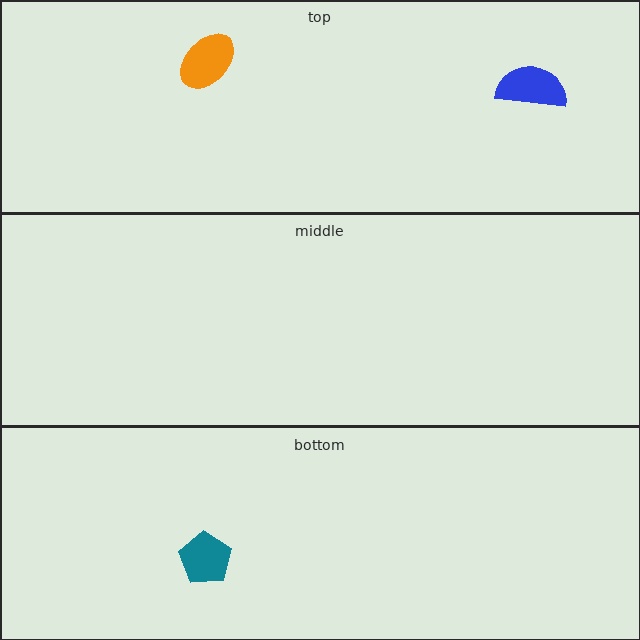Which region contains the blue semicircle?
The top region.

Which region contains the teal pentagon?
The bottom region.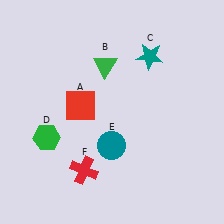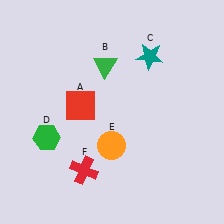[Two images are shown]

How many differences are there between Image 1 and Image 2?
There is 1 difference between the two images.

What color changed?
The circle (E) changed from teal in Image 1 to orange in Image 2.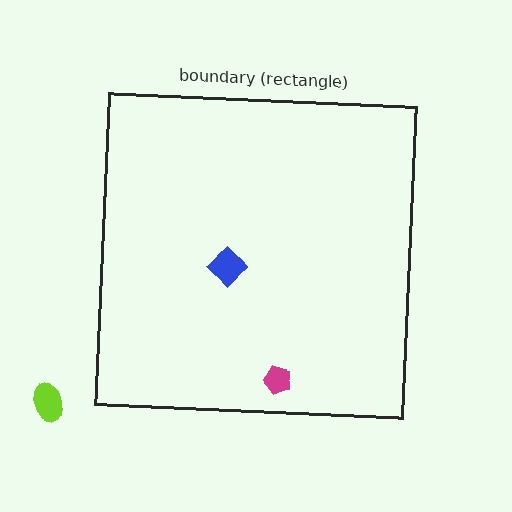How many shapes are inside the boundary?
2 inside, 1 outside.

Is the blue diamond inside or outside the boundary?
Inside.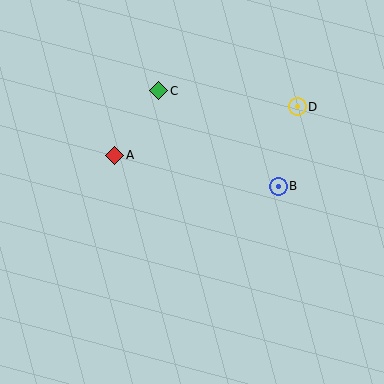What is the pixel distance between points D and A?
The distance between D and A is 189 pixels.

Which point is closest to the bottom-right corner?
Point B is closest to the bottom-right corner.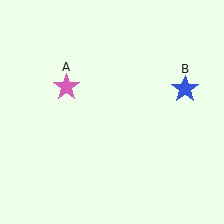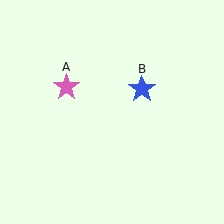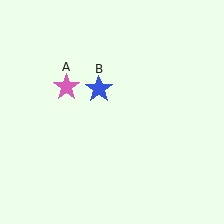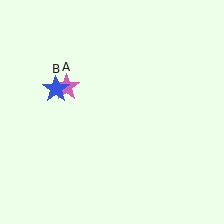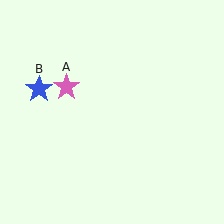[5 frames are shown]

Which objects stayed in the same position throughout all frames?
Pink star (object A) remained stationary.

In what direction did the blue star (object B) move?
The blue star (object B) moved left.